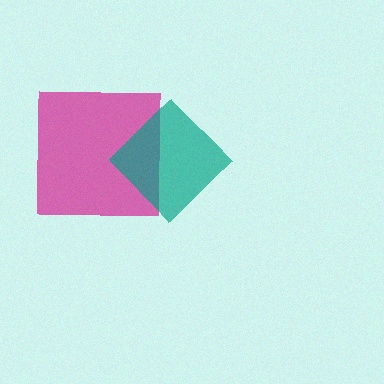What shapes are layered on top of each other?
The layered shapes are: a magenta square, a teal diamond.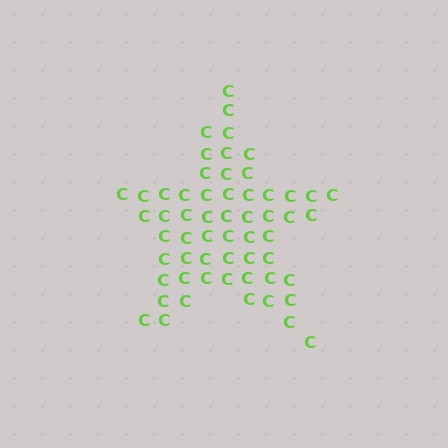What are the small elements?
The small elements are letter C's.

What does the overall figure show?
The overall figure shows a star.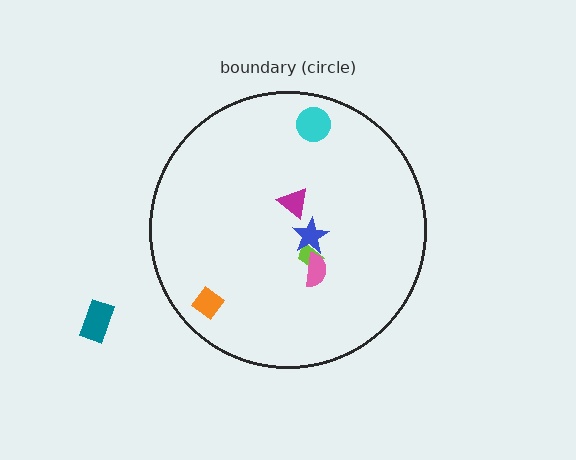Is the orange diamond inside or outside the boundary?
Inside.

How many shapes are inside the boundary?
6 inside, 1 outside.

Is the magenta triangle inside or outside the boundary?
Inside.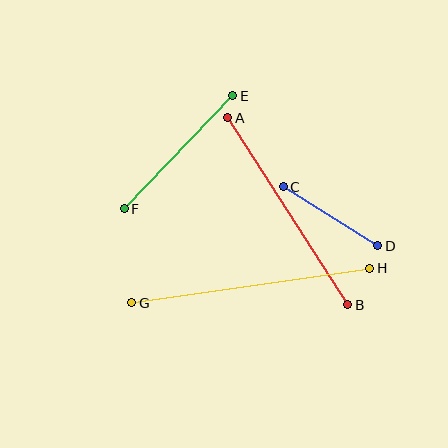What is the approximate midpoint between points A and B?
The midpoint is at approximately (288, 211) pixels.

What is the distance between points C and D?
The distance is approximately 111 pixels.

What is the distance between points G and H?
The distance is approximately 241 pixels.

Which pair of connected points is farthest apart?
Points G and H are farthest apart.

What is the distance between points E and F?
The distance is approximately 157 pixels.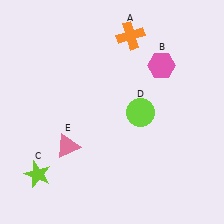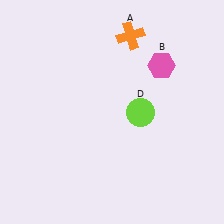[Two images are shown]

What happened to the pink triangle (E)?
The pink triangle (E) was removed in Image 2. It was in the bottom-left area of Image 1.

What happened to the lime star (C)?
The lime star (C) was removed in Image 2. It was in the bottom-left area of Image 1.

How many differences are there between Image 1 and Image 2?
There are 2 differences between the two images.